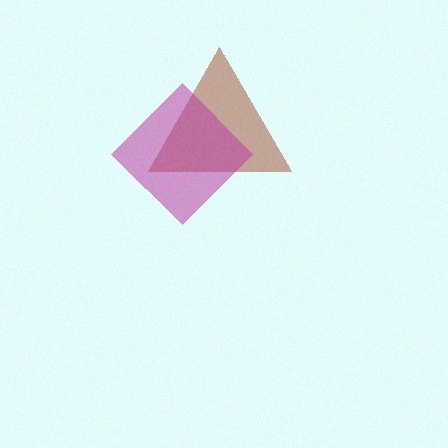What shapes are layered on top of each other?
The layered shapes are: a brown triangle, a magenta diamond.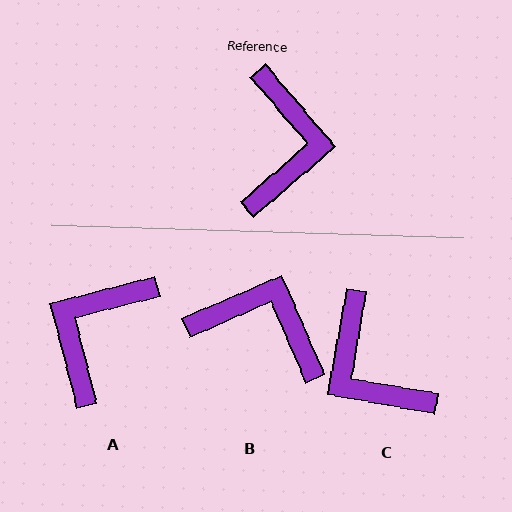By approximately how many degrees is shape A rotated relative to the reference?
Approximately 153 degrees counter-clockwise.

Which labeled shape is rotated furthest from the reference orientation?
A, about 153 degrees away.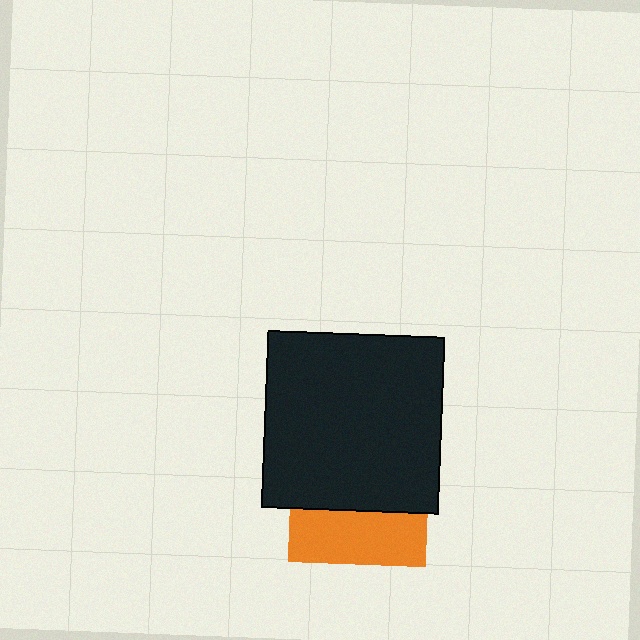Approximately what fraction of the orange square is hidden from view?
Roughly 61% of the orange square is hidden behind the black square.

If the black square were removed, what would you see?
You would see the complete orange square.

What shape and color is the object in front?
The object in front is a black square.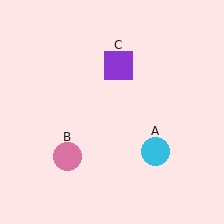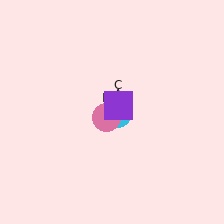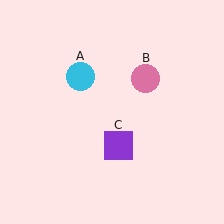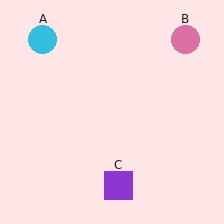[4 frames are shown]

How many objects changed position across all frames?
3 objects changed position: cyan circle (object A), pink circle (object B), purple square (object C).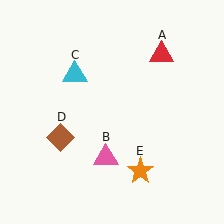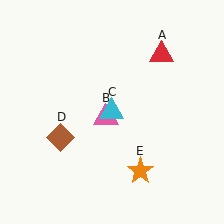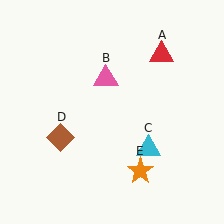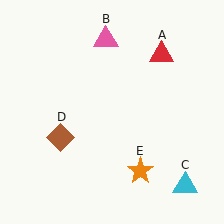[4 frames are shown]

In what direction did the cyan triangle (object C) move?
The cyan triangle (object C) moved down and to the right.